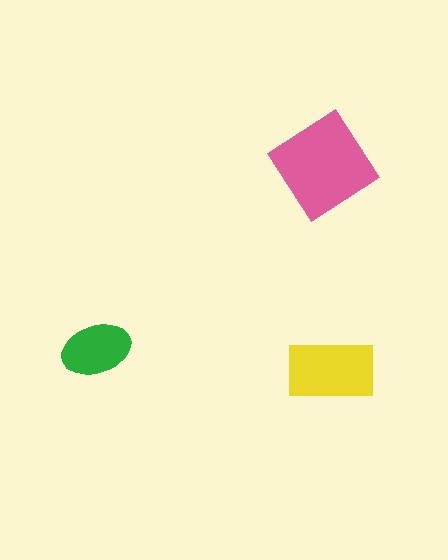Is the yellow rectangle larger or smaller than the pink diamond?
Smaller.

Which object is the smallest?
The green ellipse.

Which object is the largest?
The pink diamond.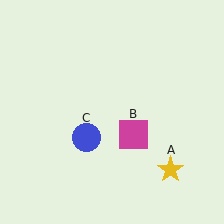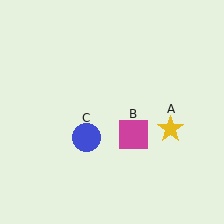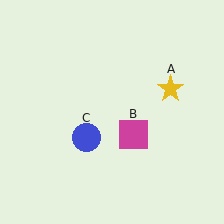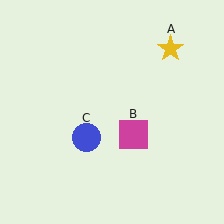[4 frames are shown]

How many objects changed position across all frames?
1 object changed position: yellow star (object A).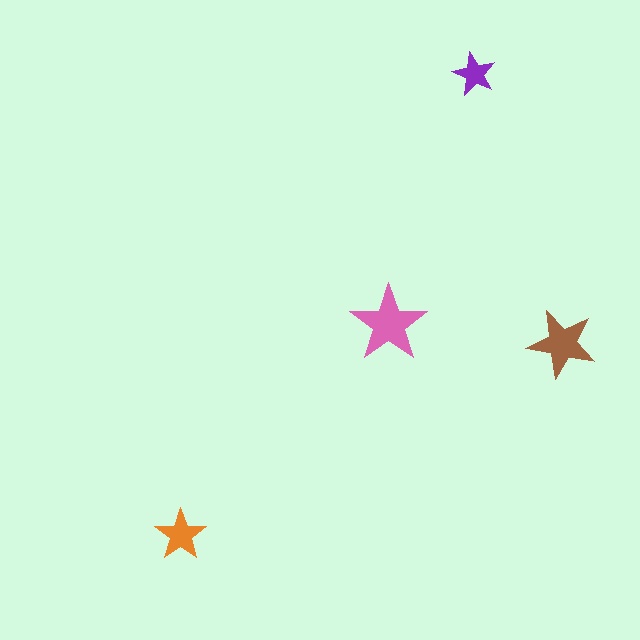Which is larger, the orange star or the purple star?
The orange one.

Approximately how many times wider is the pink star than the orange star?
About 1.5 times wider.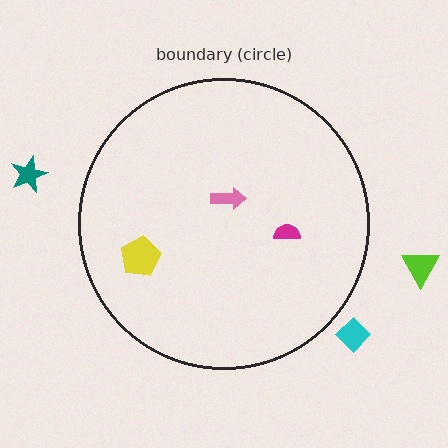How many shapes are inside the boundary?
3 inside, 3 outside.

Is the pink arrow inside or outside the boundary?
Inside.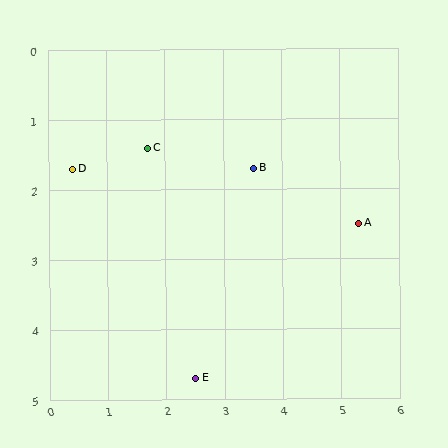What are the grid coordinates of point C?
Point C is at approximately (1.7, 1.4).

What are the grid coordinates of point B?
Point B is at approximately (3.5, 1.7).